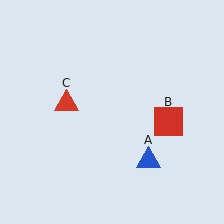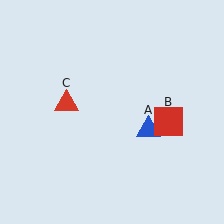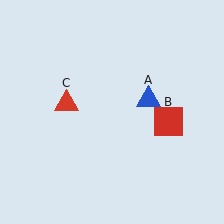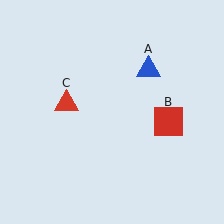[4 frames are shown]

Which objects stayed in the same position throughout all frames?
Red square (object B) and red triangle (object C) remained stationary.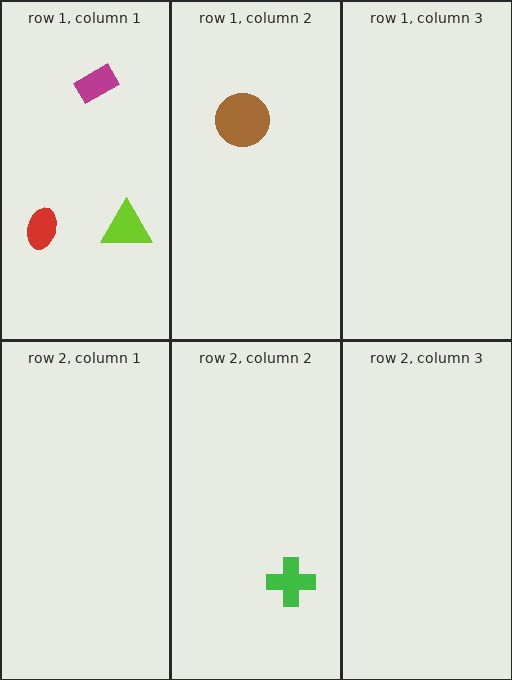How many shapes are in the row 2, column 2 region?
1.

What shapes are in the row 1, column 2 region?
The brown circle.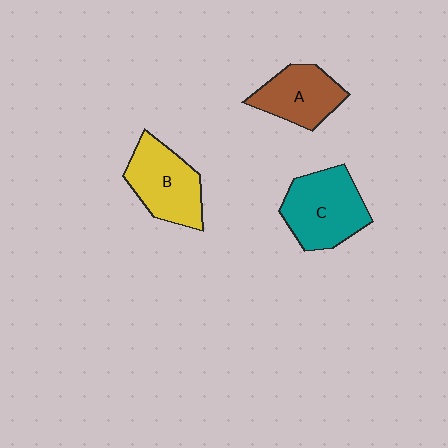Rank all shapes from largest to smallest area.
From largest to smallest: C (teal), B (yellow), A (brown).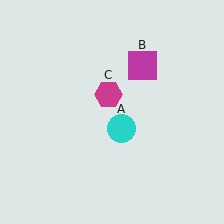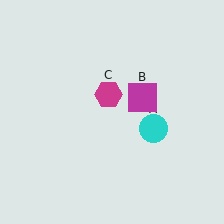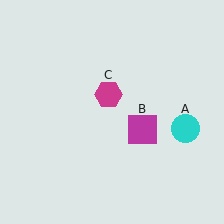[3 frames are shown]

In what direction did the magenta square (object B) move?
The magenta square (object B) moved down.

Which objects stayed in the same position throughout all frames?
Magenta hexagon (object C) remained stationary.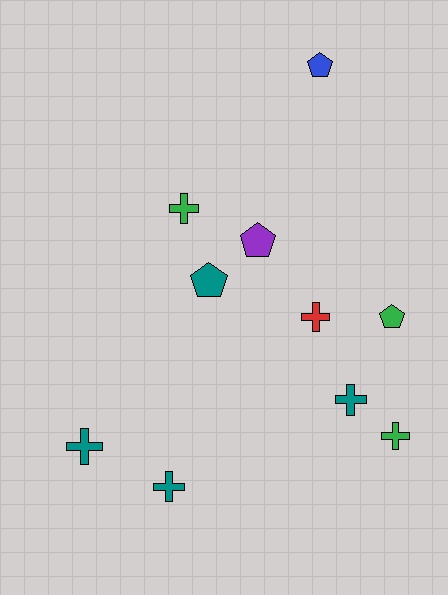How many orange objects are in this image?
There are no orange objects.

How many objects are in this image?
There are 10 objects.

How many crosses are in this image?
There are 6 crosses.